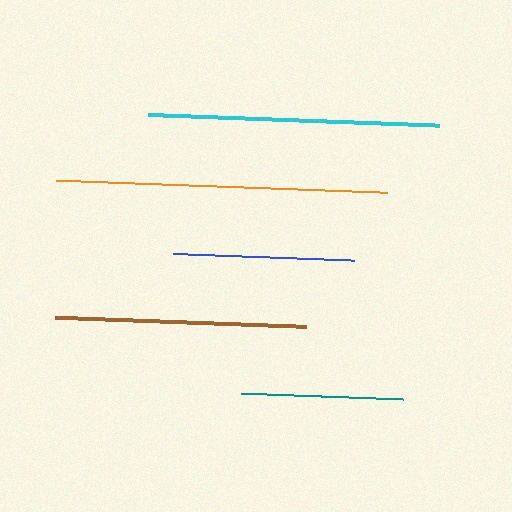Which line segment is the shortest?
The teal line is the shortest at approximately 162 pixels.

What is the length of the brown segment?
The brown segment is approximately 253 pixels long.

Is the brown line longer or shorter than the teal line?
The brown line is longer than the teal line.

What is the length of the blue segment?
The blue segment is approximately 181 pixels long.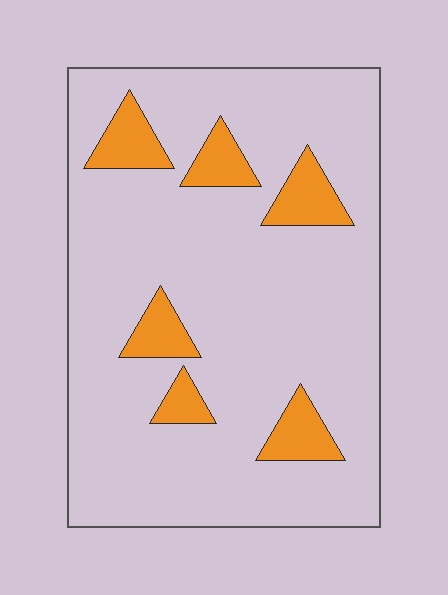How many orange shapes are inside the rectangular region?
6.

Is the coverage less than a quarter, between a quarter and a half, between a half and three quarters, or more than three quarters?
Less than a quarter.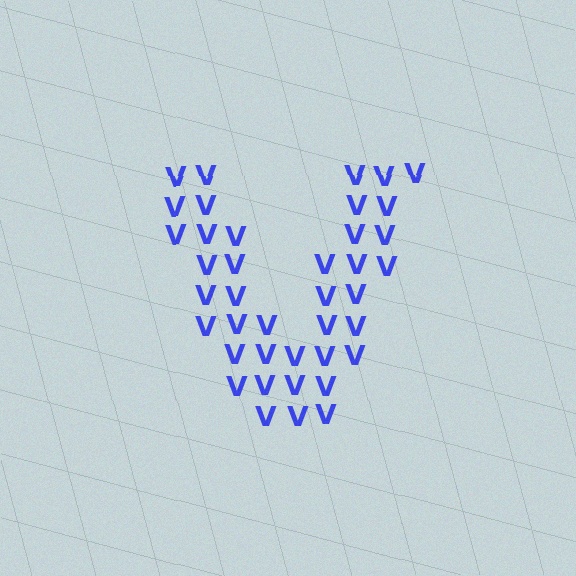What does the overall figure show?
The overall figure shows the letter V.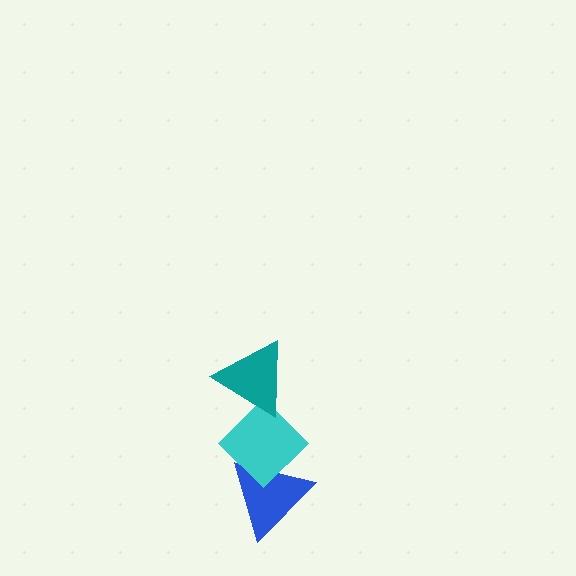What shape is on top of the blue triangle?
The cyan diamond is on top of the blue triangle.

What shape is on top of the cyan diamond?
The teal triangle is on top of the cyan diamond.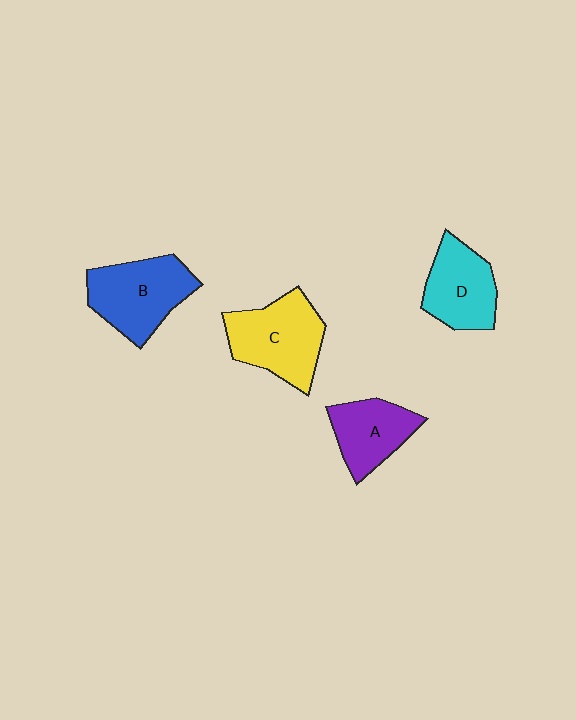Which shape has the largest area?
Shape C (yellow).